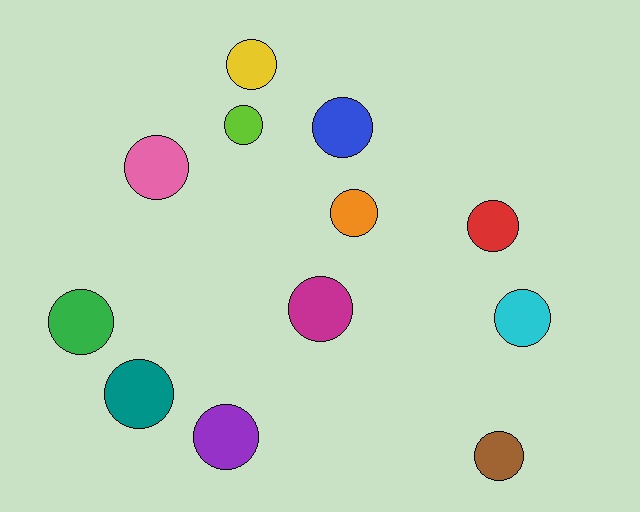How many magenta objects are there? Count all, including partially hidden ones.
There is 1 magenta object.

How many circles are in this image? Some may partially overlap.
There are 12 circles.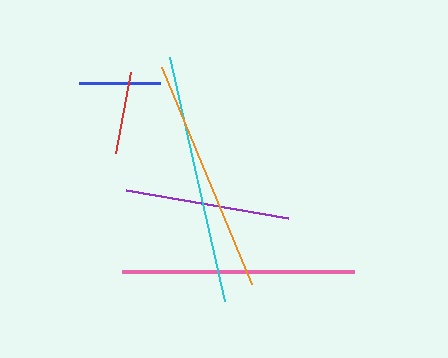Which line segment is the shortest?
The blue line is the shortest at approximately 81 pixels.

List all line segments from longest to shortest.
From longest to shortest: cyan, orange, pink, purple, red, blue.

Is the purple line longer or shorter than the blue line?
The purple line is longer than the blue line.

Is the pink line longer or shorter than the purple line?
The pink line is longer than the purple line.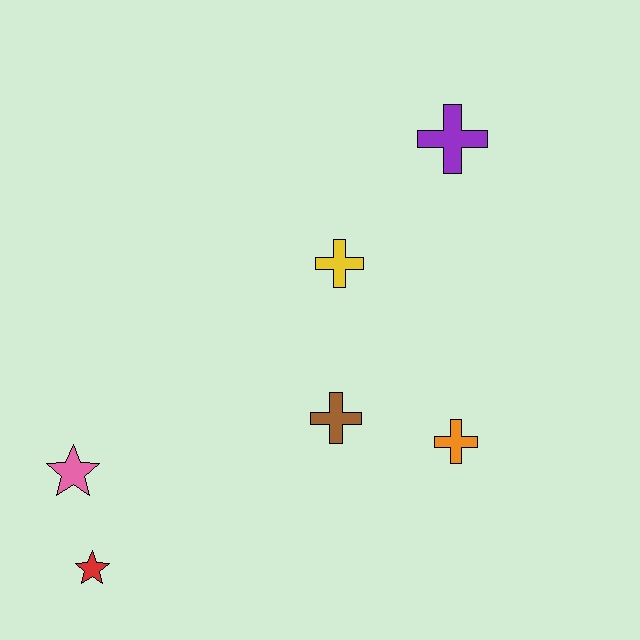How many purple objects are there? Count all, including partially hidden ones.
There is 1 purple object.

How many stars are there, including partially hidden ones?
There are 2 stars.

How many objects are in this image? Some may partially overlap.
There are 6 objects.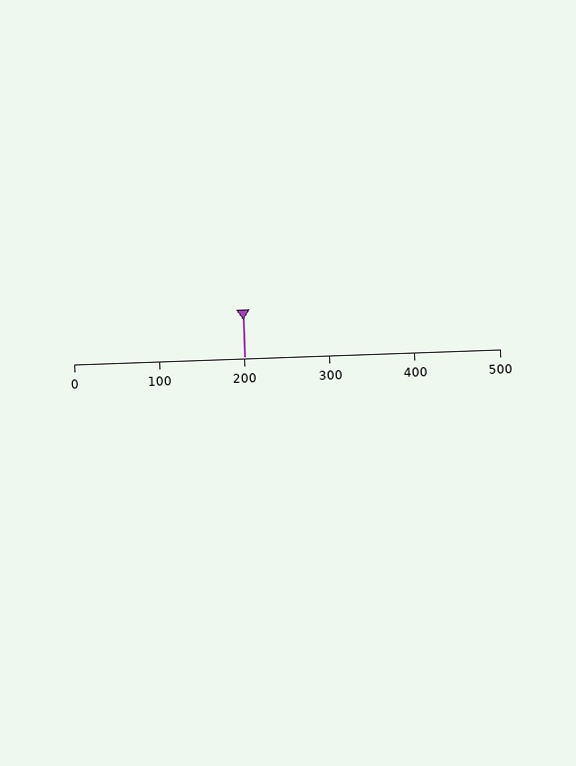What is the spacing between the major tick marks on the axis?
The major ticks are spaced 100 apart.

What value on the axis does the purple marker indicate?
The marker indicates approximately 200.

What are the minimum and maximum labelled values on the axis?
The axis runs from 0 to 500.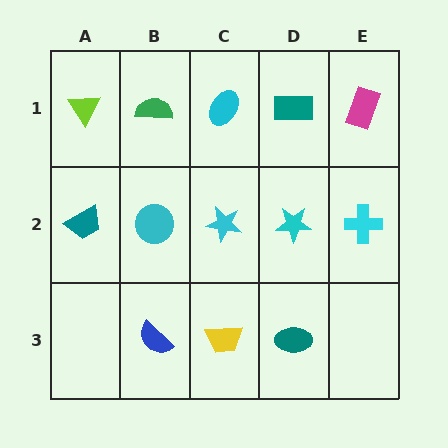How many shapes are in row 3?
3 shapes.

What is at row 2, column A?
A teal trapezoid.